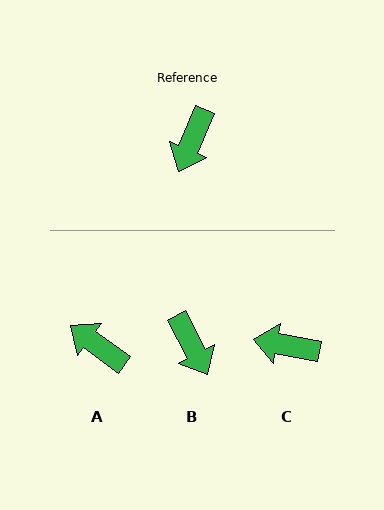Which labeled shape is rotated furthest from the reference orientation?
A, about 103 degrees away.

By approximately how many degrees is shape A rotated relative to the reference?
Approximately 103 degrees clockwise.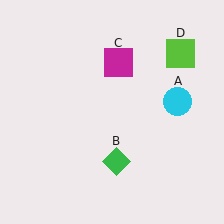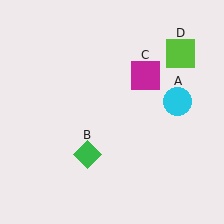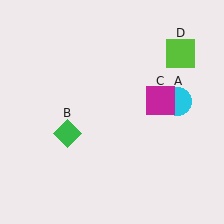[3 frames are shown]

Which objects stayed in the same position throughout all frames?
Cyan circle (object A) and lime square (object D) remained stationary.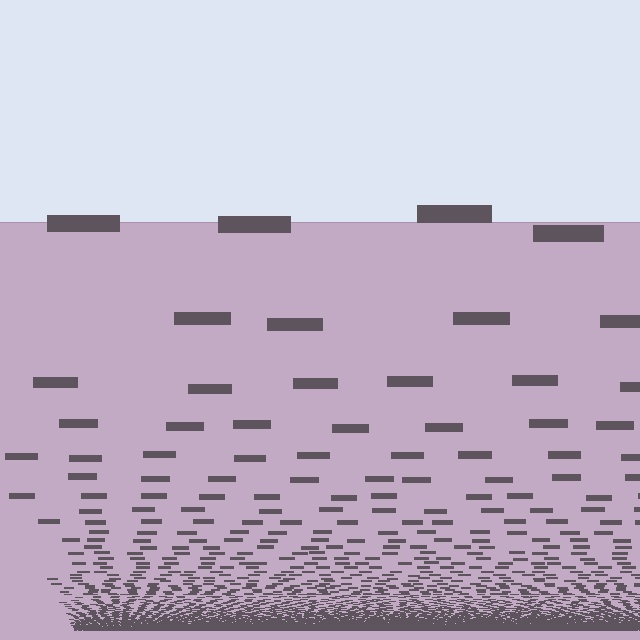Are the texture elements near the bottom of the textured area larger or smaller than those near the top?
Smaller. The gradient is inverted — elements near the bottom are smaller and denser.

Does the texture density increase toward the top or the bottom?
Density increases toward the bottom.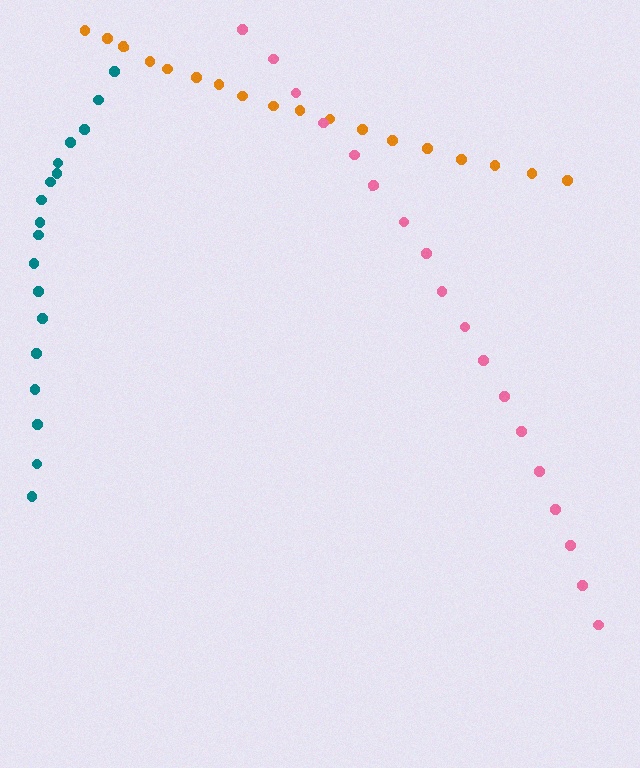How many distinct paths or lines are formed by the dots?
There are 3 distinct paths.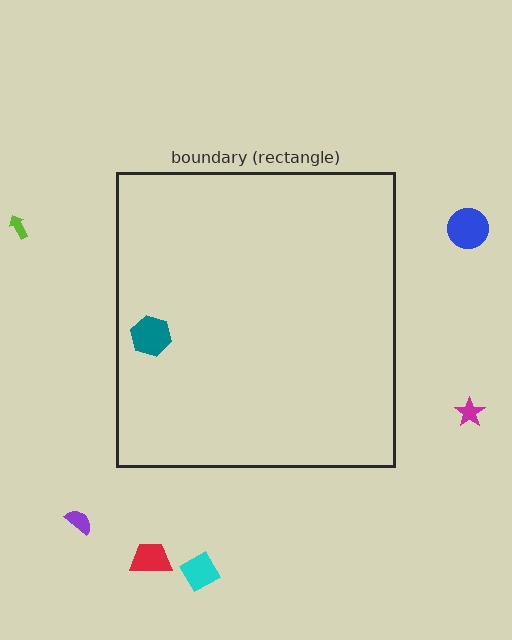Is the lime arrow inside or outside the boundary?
Outside.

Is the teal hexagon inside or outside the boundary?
Inside.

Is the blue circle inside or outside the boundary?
Outside.